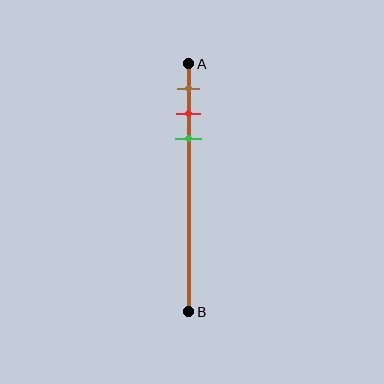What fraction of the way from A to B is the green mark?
The green mark is approximately 30% (0.3) of the way from A to B.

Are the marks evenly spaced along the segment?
Yes, the marks are approximately evenly spaced.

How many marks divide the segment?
There are 3 marks dividing the segment.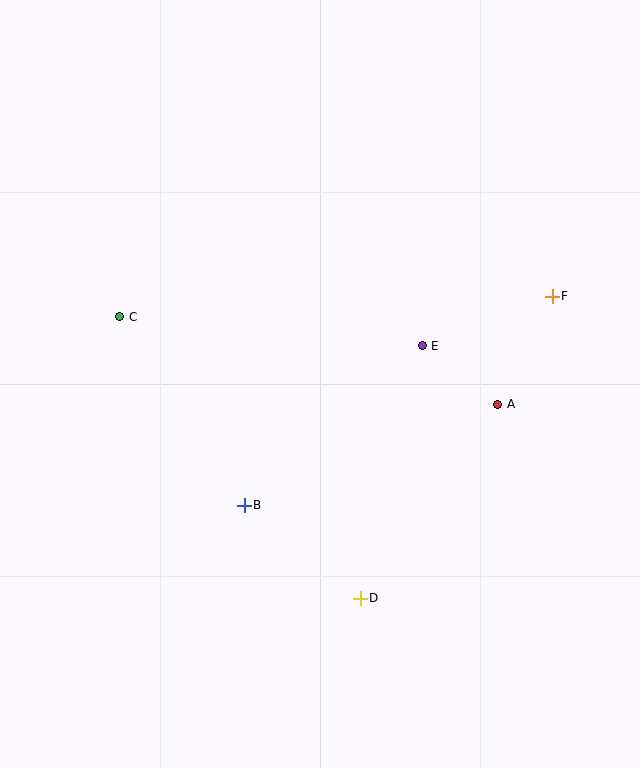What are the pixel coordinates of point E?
Point E is at (422, 346).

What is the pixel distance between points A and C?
The distance between A and C is 388 pixels.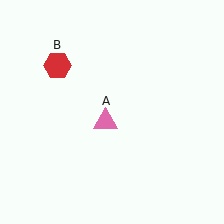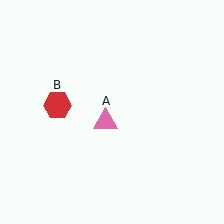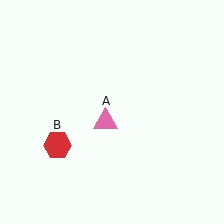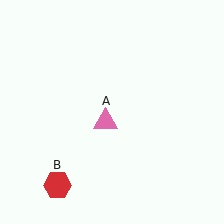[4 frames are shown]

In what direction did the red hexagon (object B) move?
The red hexagon (object B) moved down.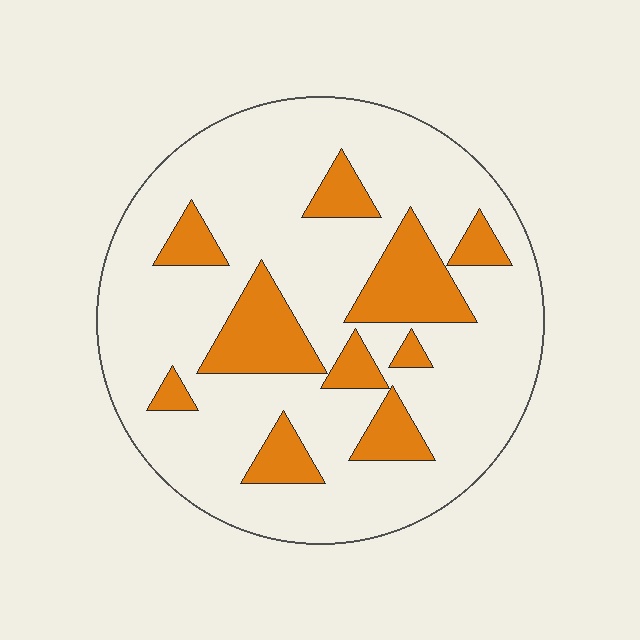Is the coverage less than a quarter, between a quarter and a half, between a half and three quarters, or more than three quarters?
Less than a quarter.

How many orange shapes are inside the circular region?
10.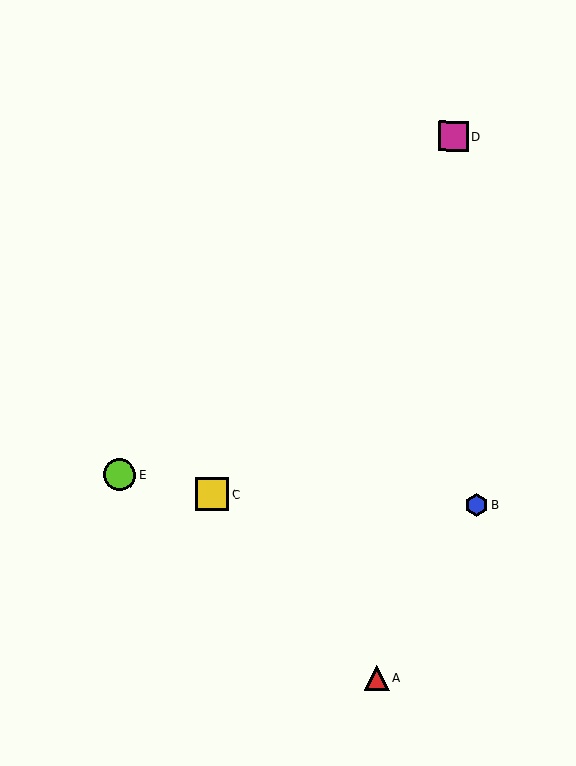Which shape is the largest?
The yellow square (labeled C) is the largest.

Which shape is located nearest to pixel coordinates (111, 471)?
The lime circle (labeled E) at (120, 475) is nearest to that location.